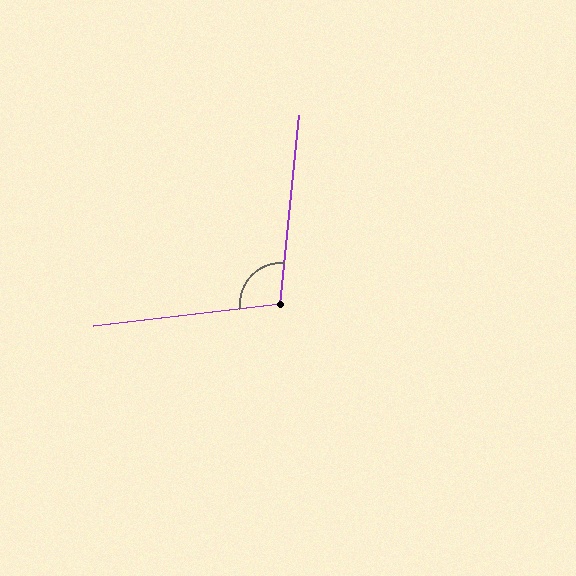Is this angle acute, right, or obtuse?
It is obtuse.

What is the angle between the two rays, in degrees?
Approximately 102 degrees.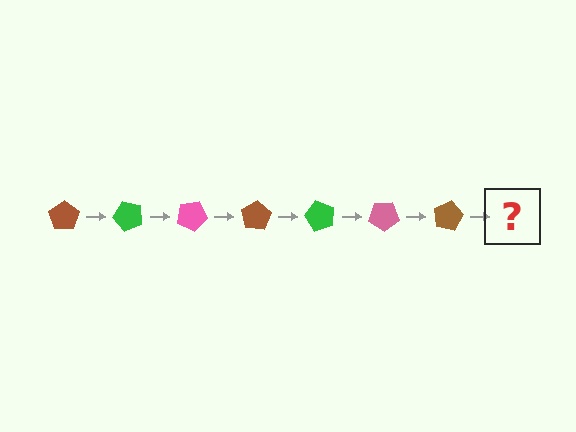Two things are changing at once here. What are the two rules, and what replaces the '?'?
The two rules are that it rotates 50 degrees each step and the color cycles through brown, green, and pink. The '?' should be a green pentagon, rotated 350 degrees from the start.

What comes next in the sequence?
The next element should be a green pentagon, rotated 350 degrees from the start.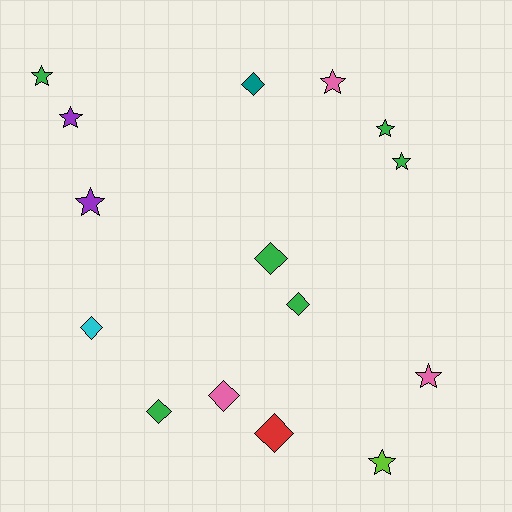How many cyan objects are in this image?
There is 1 cyan object.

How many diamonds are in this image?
There are 7 diamonds.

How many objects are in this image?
There are 15 objects.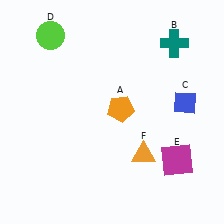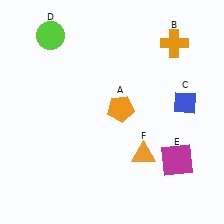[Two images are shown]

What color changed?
The cross (B) changed from teal in Image 1 to orange in Image 2.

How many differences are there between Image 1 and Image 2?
There is 1 difference between the two images.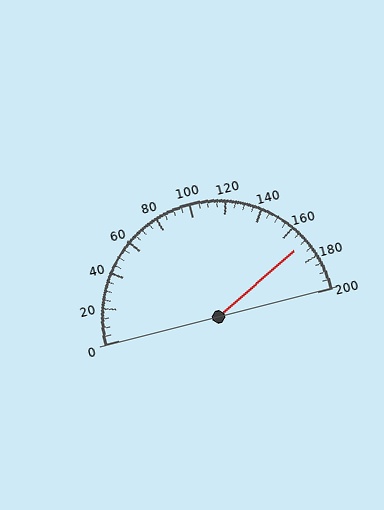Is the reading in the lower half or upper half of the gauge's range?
The reading is in the upper half of the range (0 to 200).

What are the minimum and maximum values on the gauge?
The gauge ranges from 0 to 200.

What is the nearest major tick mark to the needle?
The nearest major tick mark is 160.